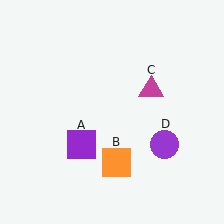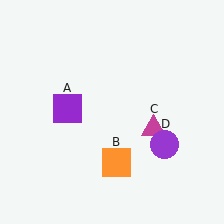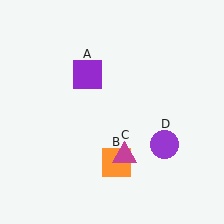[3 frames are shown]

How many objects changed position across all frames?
2 objects changed position: purple square (object A), magenta triangle (object C).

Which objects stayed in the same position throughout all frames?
Orange square (object B) and purple circle (object D) remained stationary.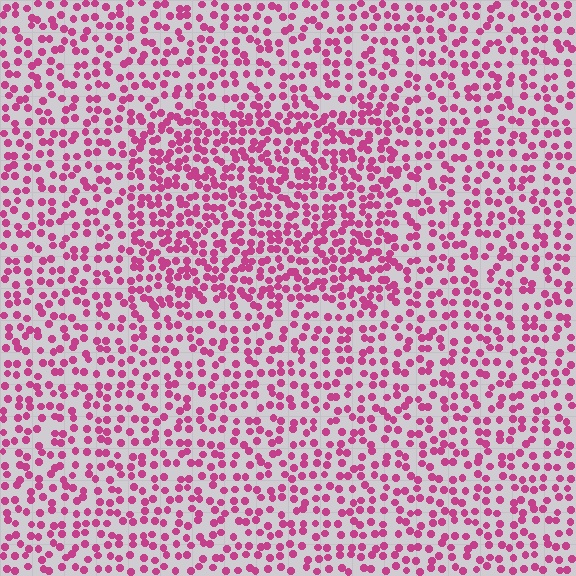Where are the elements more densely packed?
The elements are more densely packed inside the rectangle boundary.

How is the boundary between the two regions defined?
The boundary is defined by a change in element density (approximately 1.6x ratio). All elements are the same color, size, and shape.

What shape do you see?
I see a rectangle.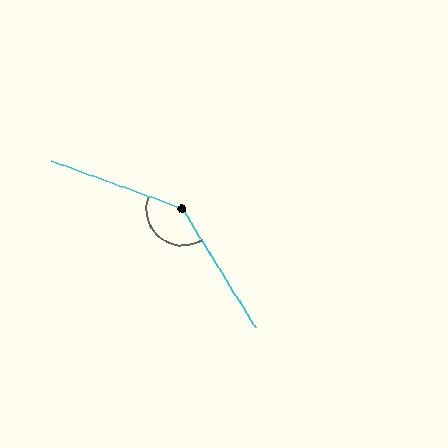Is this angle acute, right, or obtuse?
It is obtuse.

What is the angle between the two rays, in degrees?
Approximately 142 degrees.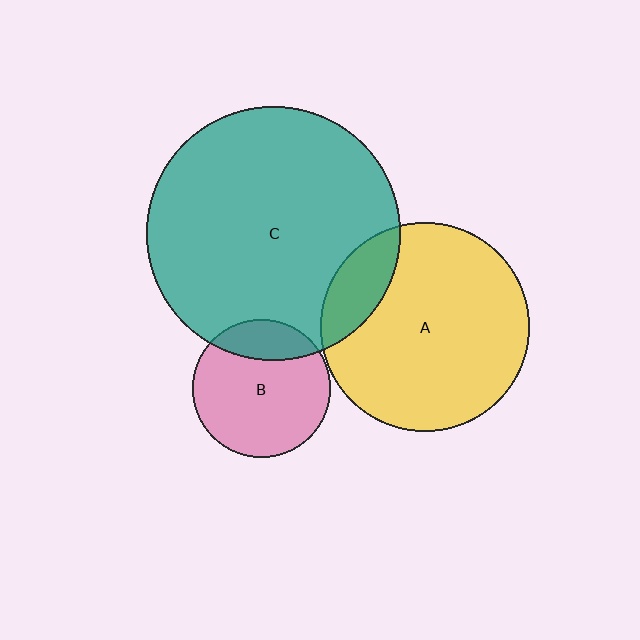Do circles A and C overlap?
Yes.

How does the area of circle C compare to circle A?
Approximately 1.5 times.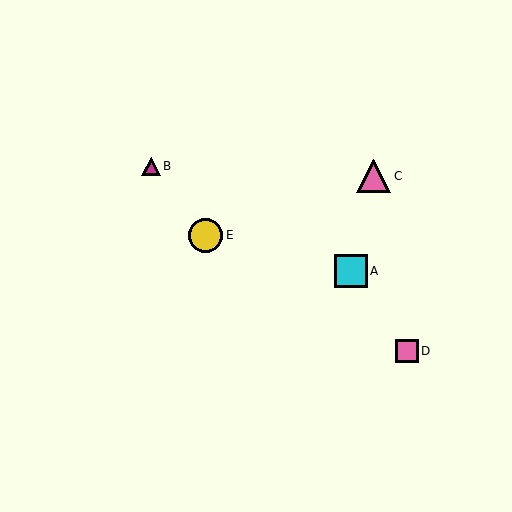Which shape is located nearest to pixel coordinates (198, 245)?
The yellow circle (labeled E) at (206, 235) is nearest to that location.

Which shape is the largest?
The yellow circle (labeled E) is the largest.